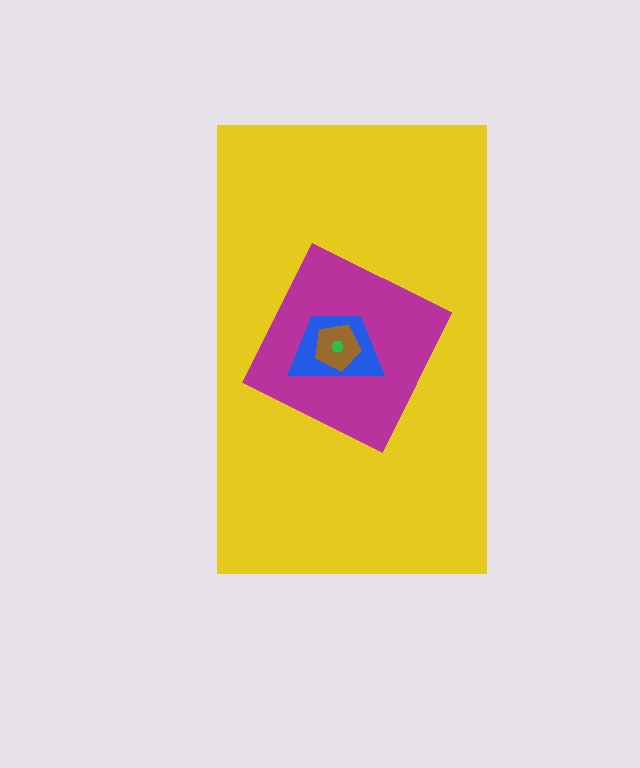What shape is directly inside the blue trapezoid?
The brown pentagon.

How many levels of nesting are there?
5.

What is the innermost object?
The green hexagon.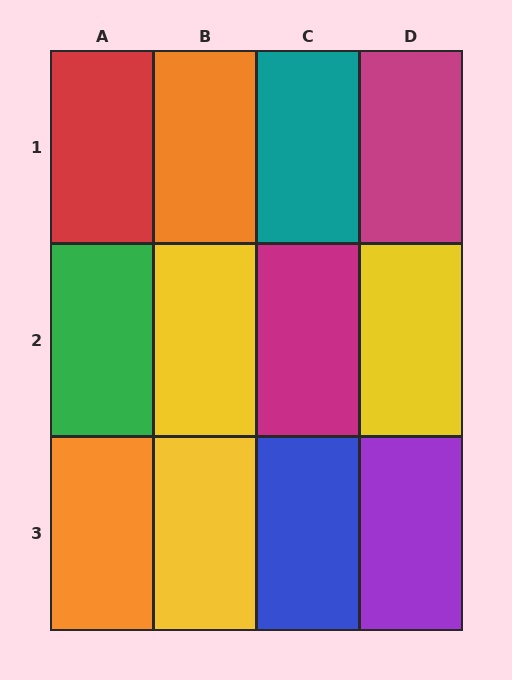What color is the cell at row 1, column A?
Red.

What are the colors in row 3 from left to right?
Orange, yellow, blue, purple.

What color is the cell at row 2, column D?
Yellow.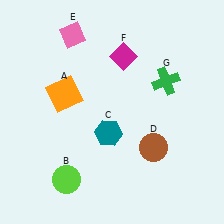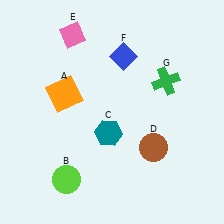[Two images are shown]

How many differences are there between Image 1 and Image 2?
There is 1 difference between the two images.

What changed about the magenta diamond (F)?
In Image 1, F is magenta. In Image 2, it changed to blue.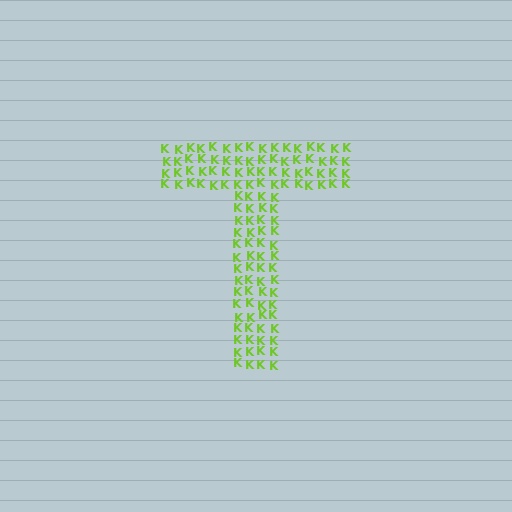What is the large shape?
The large shape is the letter T.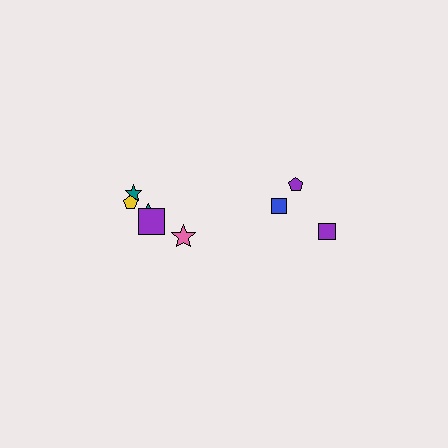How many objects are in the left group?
There are 5 objects.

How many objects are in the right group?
There are 3 objects.